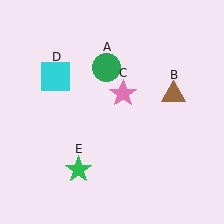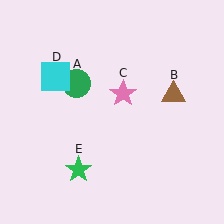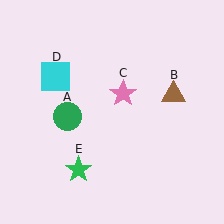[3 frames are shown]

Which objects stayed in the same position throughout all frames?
Brown triangle (object B) and pink star (object C) and cyan square (object D) and green star (object E) remained stationary.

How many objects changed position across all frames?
1 object changed position: green circle (object A).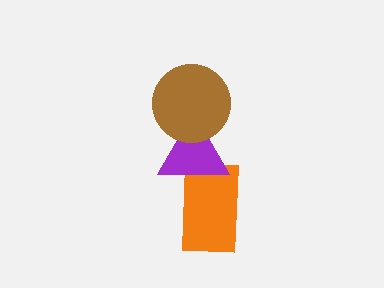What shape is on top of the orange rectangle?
The purple triangle is on top of the orange rectangle.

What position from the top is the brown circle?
The brown circle is 1st from the top.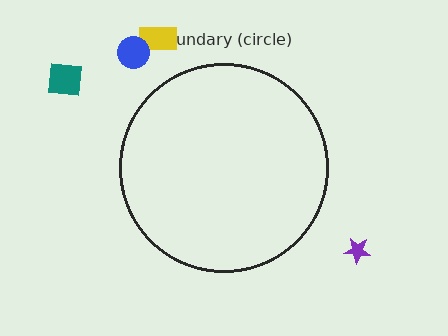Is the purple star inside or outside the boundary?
Outside.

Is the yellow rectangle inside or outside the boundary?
Outside.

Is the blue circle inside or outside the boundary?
Outside.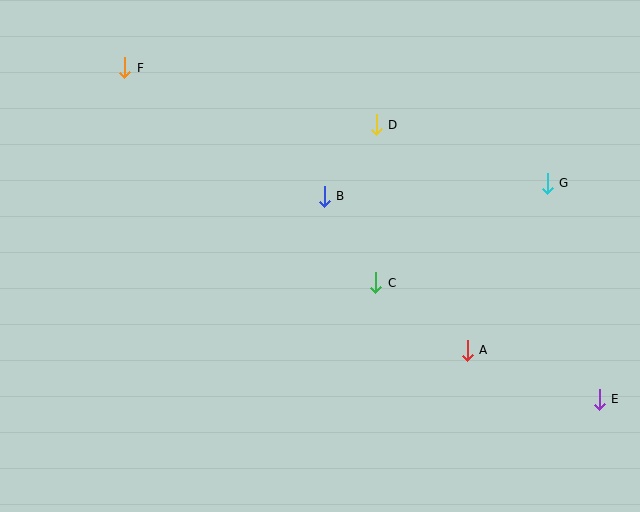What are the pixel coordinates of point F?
Point F is at (125, 68).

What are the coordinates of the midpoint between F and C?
The midpoint between F and C is at (250, 175).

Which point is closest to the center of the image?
Point B at (324, 196) is closest to the center.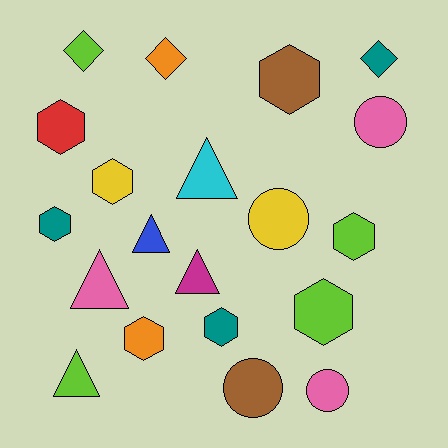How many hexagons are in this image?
There are 8 hexagons.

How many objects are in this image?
There are 20 objects.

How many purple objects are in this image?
There are no purple objects.